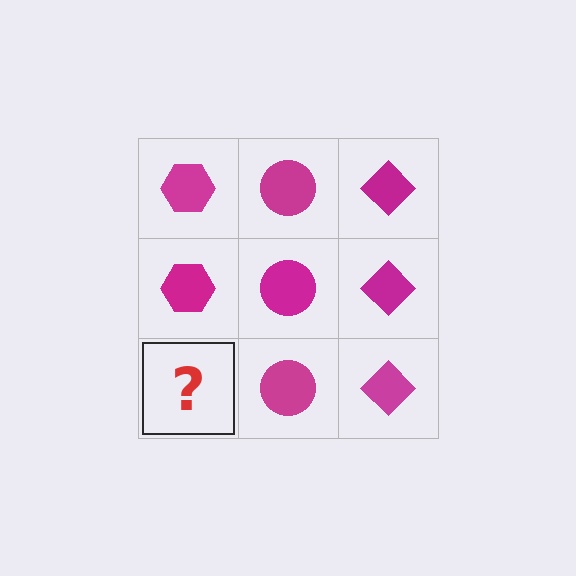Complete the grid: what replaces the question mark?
The question mark should be replaced with a magenta hexagon.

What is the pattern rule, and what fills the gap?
The rule is that each column has a consistent shape. The gap should be filled with a magenta hexagon.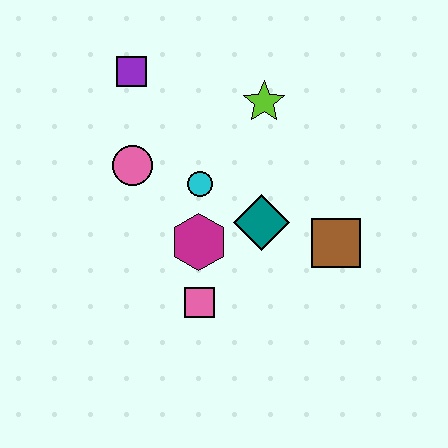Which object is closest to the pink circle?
The cyan circle is closest to the pink circle.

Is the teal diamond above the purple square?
No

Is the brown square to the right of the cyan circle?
Yes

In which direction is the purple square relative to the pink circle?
The purple square is above the pink circle.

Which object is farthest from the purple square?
The brown square is farthest from the purple square.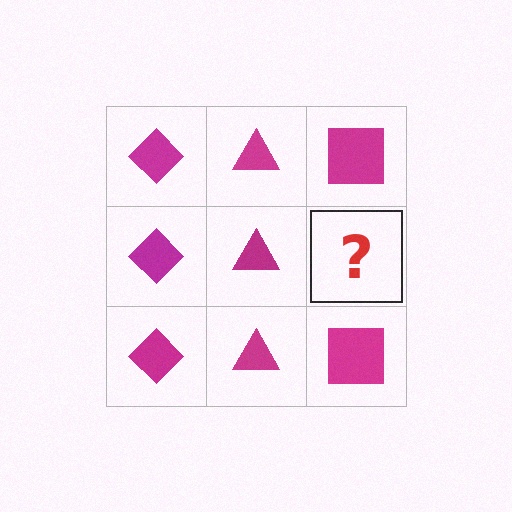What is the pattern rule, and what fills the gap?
The rule is that each column has a consistent shape. The gap should be filled with a magenta square.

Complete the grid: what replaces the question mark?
The question mark should be replaced with a magenta square.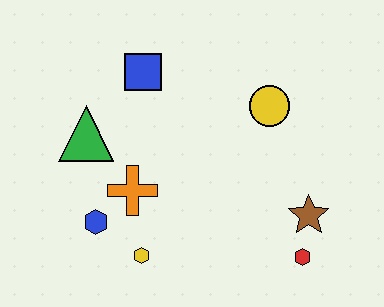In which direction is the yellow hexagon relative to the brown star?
The yellow hexagon is to the left of the brown star.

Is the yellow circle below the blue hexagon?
No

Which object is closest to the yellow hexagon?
The blue hexagon is closest to the yellow hexagon.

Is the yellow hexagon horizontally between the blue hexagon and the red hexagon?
Yes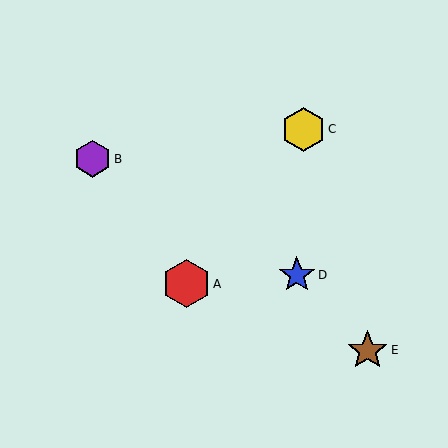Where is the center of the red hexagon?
The center of the red hexagon is at (186, 284).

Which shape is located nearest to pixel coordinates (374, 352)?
The brown star (labeled E) at (367, 350) is nearest to that location.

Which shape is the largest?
The red hexagon (labeled A) is the largest.